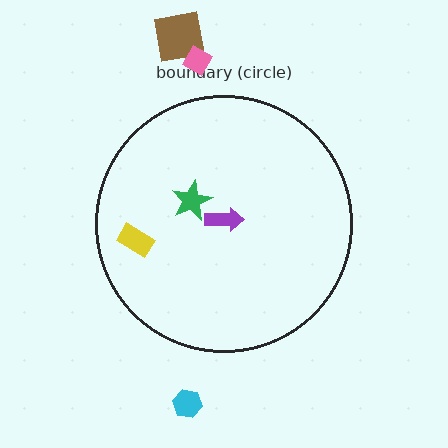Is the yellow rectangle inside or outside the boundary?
Inside.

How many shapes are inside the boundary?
3 inside, 3 outside.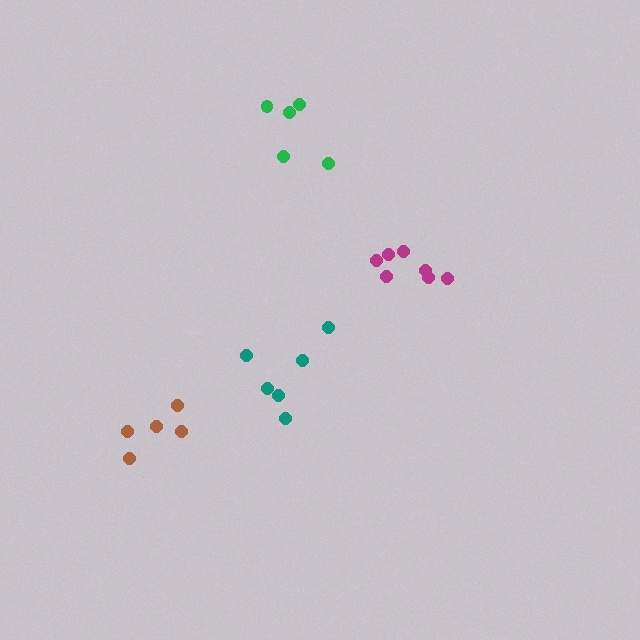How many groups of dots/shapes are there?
There are 4 groups.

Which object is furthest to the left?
The brown cluster is leftmost.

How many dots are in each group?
Group 1: 7 dots, Group 2: 5 dots, Group 3: 5 dots, Group 4: 6 dots (23 total).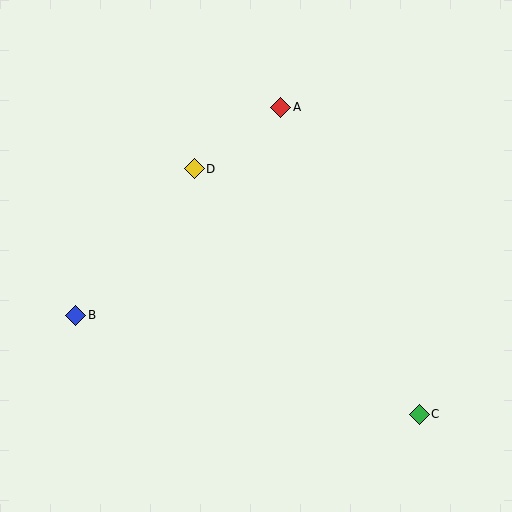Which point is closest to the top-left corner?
Point D is closest to the top-left corner.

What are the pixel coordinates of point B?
Point B is at (76, 315).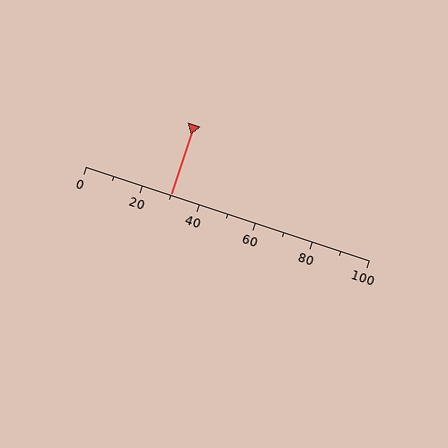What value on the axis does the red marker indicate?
The marker indicates approximately 30.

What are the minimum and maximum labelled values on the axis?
The axis runs from 0 to 100.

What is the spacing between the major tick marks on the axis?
The major ticks are spaced 20 apart.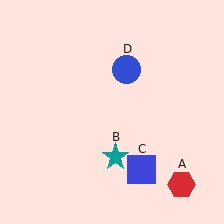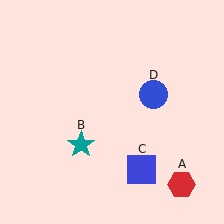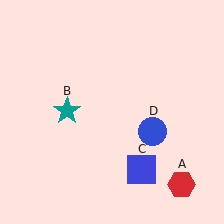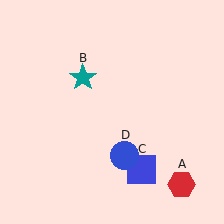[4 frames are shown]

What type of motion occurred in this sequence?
The teal star (object B), blue circle (object D) rotated clockwise around the center of the scene.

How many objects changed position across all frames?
2 objects changed position: teal star (object B), blue circle (object D).